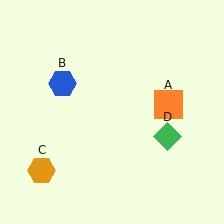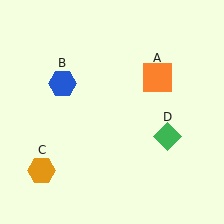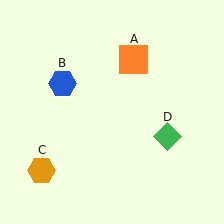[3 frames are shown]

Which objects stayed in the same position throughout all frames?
Blue hexagon (object B) and orange hexagon (object C) and green diamond (object D) remained stationary.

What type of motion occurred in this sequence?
The orange square (object A) rotated counterclockwise around the center of the scene.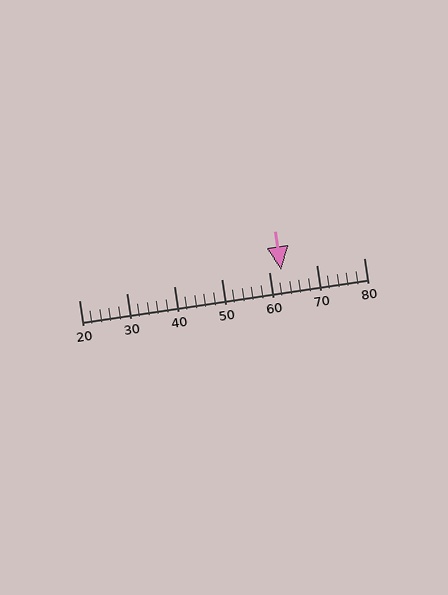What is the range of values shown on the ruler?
The ruler shows values from 20 to 80.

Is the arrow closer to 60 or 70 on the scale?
The arrow is closer to 60.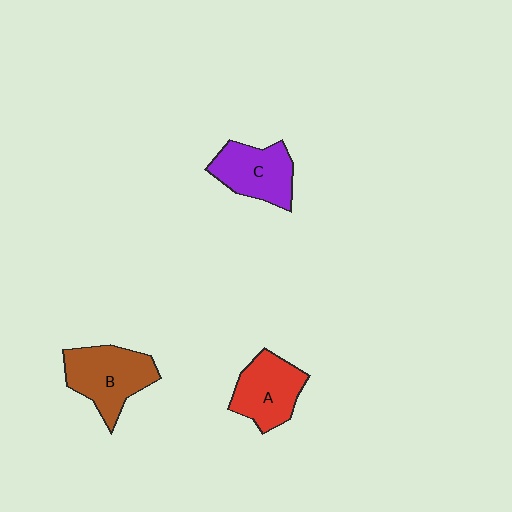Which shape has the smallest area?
Shape C (purple).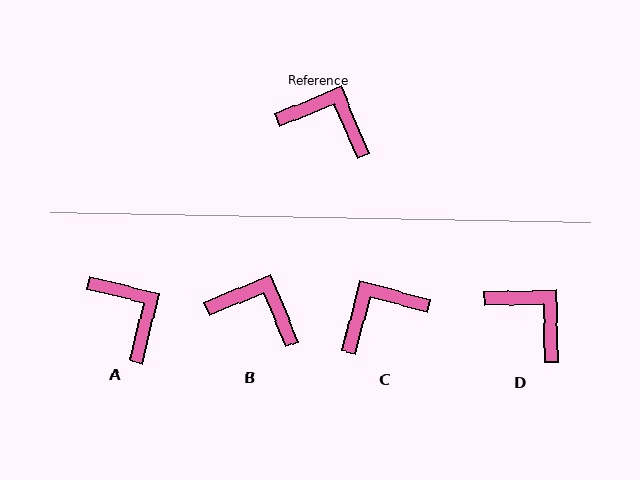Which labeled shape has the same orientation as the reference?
B.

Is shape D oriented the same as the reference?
No, it is off by about 21 degrees.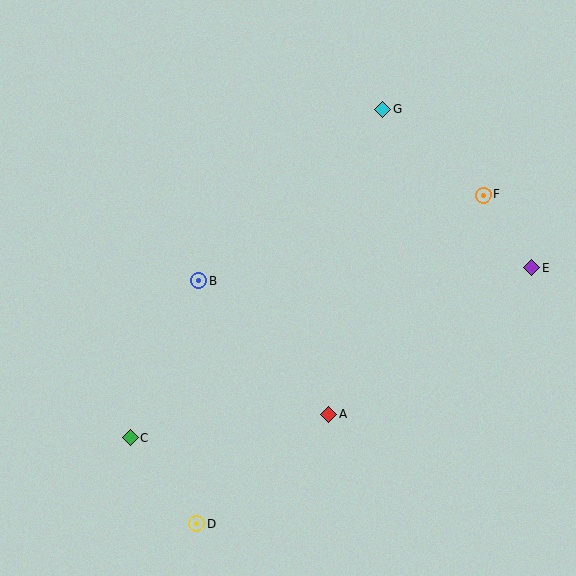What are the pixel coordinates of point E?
Point E is at (532, 268).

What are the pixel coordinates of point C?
Point C is at (131, 438).